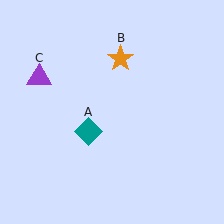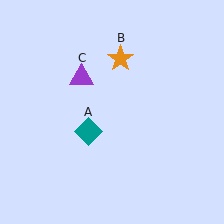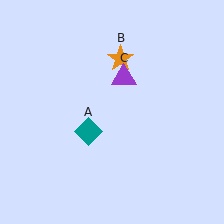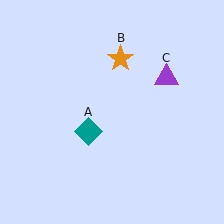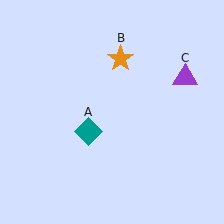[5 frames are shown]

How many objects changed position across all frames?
1 object changed position: purple triangle (object C).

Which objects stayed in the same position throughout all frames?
Teal diamond (object A) and orange star (object B) remained stationary.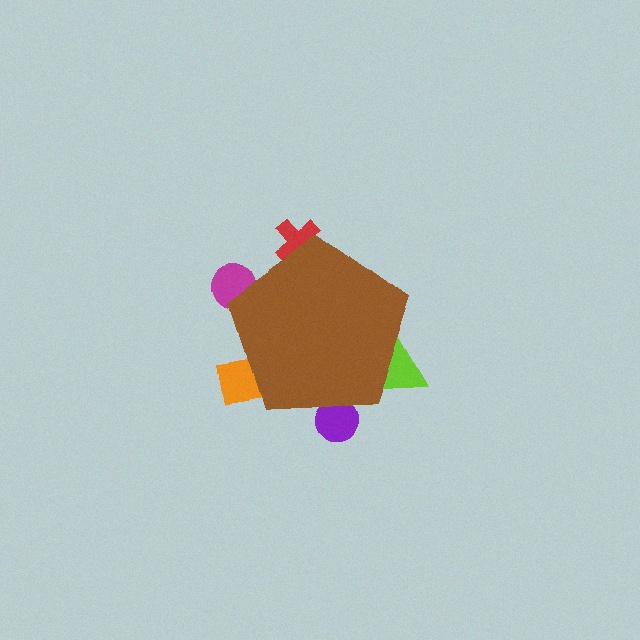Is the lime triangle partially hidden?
Yes, the lime triangle is partially hidden behind the brown pentagon.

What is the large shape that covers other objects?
A brown pentagon.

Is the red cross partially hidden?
Yes, the red cross is partially hidden behind the brown pentagon.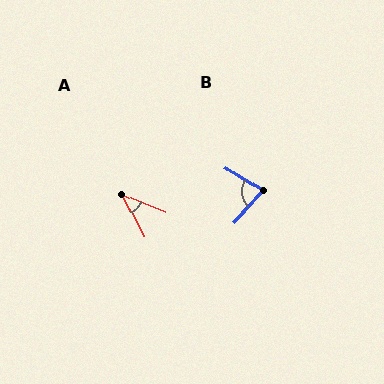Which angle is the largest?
B, at approximately 78 degrees.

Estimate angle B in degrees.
Approximately 78 degrees.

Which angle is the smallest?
A, at approximately 41 degrees.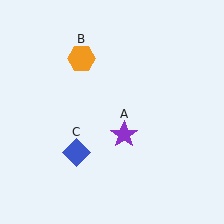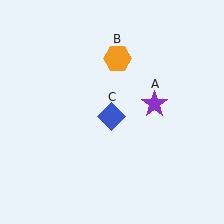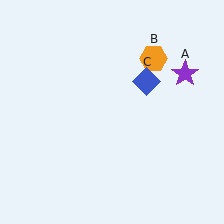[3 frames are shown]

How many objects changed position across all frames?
3 objects changed position: purple star (object A), orange hexagon (object B), blue diamond (object C).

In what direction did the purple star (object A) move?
The purple star (object A) moved up and to the right.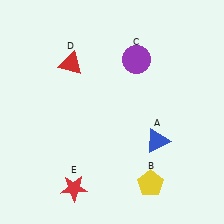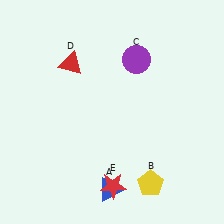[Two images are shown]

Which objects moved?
The objects that moved are: the blue triangle (A), the red star (E).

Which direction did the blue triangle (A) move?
The blue triangle (A) moved down.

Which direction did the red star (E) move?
The red star (E) moved right.